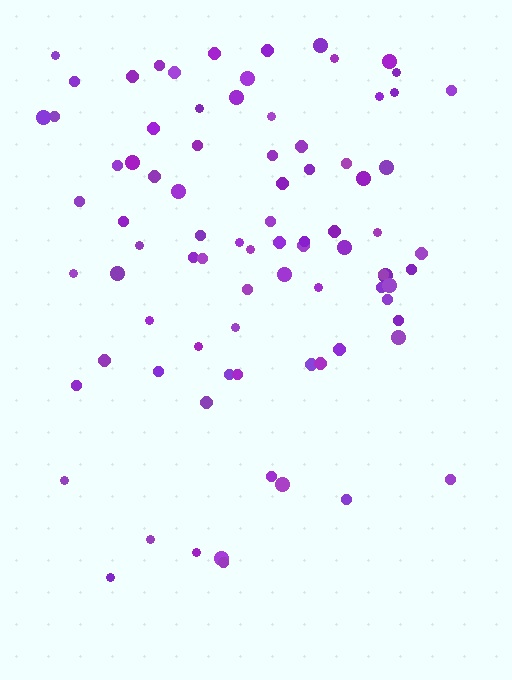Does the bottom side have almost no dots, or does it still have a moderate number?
Still a moderate number, just noticeably fewer than the top.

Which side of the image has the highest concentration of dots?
The top.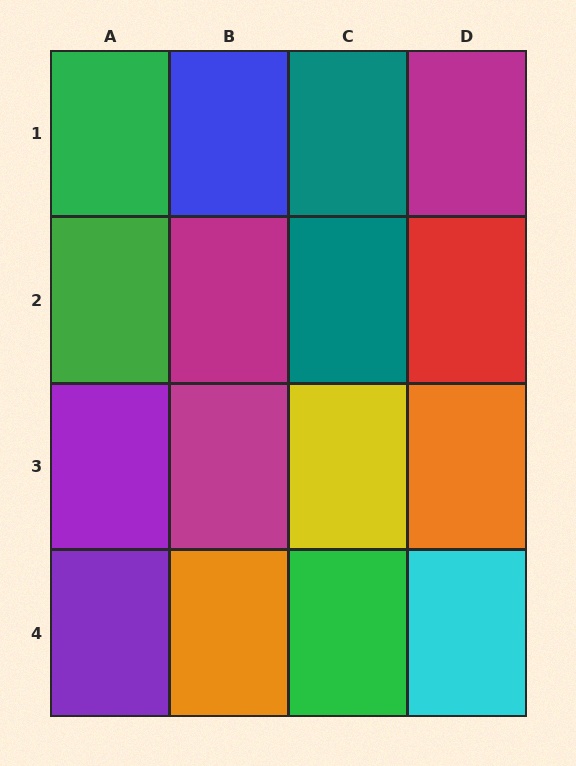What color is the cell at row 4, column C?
Green.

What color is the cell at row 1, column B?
Blue.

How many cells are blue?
1 cell is blue.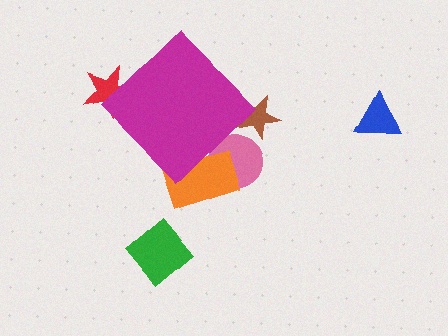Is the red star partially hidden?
Yes, the red star is partially hidden behind the magenta diamond.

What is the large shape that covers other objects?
A magenta diamond.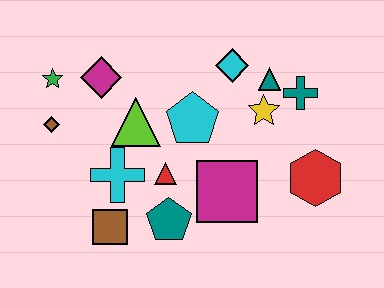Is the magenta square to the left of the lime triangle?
No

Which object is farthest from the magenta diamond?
The red hexagon is farthest from the magenta diamond.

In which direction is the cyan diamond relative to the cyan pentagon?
The cyan diamond is above the cyan pentagon.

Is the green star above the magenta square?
Yes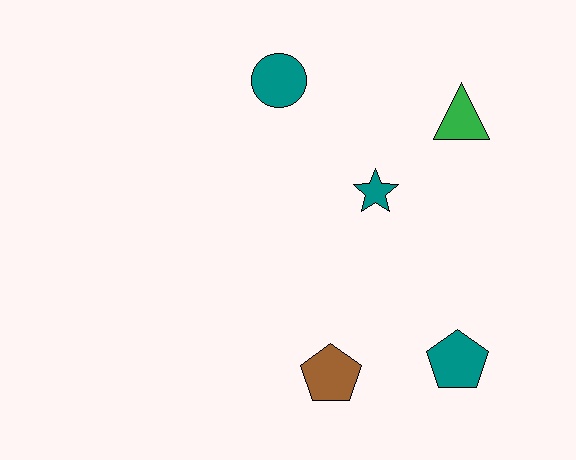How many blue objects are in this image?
There are no blue objects.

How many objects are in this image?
There are 5 objects.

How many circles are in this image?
There is 1 circle.